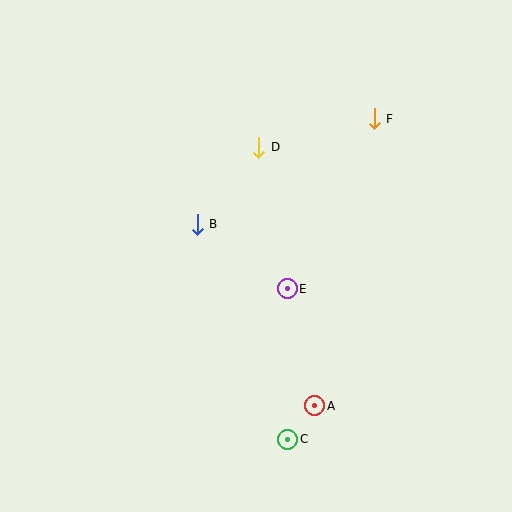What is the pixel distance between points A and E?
The distance between A and E is 120 pixels.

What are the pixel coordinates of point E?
Point E is at (287, 289).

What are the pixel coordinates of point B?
Point B is at (197, 224).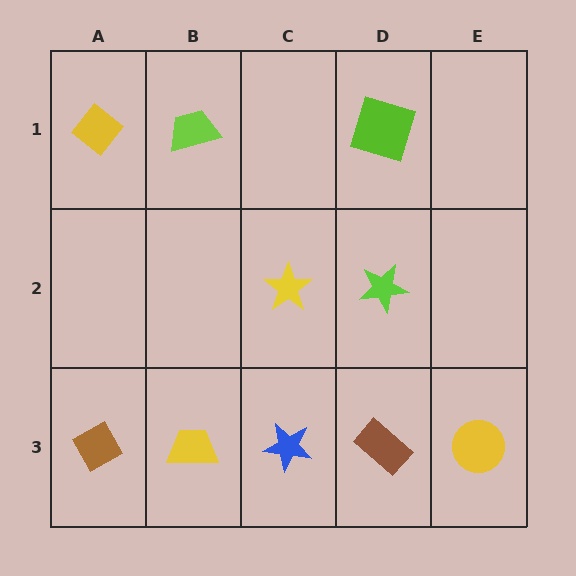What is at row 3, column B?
A yellow trapezoid.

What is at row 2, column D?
A lime star.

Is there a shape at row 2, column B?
No, that cell is empty.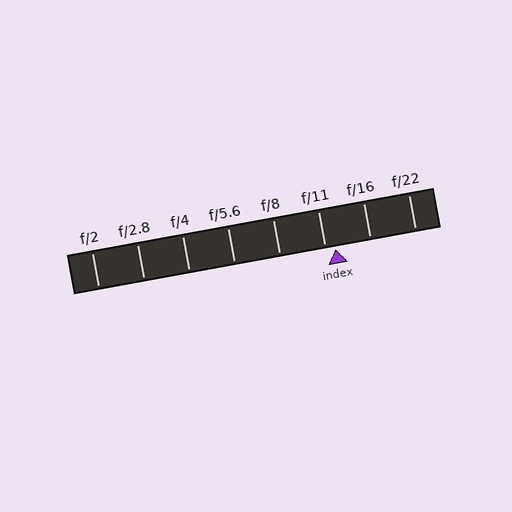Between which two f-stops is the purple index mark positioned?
The index mark is between f/11 and f/16.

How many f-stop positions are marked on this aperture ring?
There are 8 f-stop positions marked.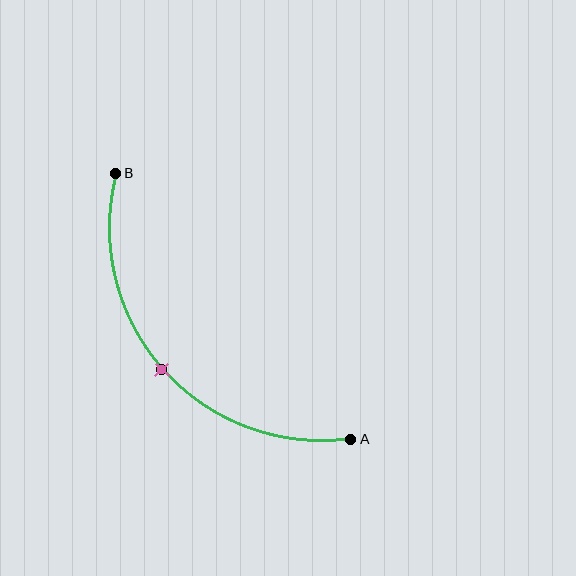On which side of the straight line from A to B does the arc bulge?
The arc bulges below and to the left of the straight line connecting A and B.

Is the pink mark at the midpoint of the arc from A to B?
Yes. The pink mark lies on the arc at equal arc-length from both A and B — it is the arc midpoint.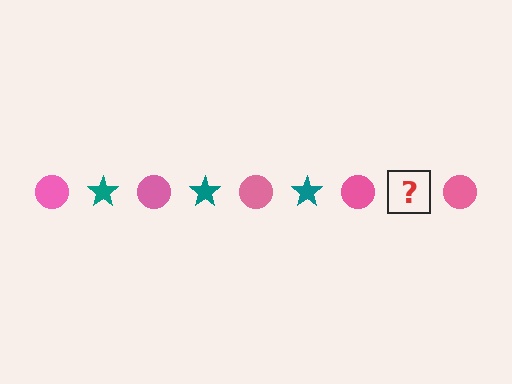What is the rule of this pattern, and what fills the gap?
The rule is that the pattern alternates between pink circle and teal star. The gap should be filled with a teal star.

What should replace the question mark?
The question mark should be replaced with a teal star.